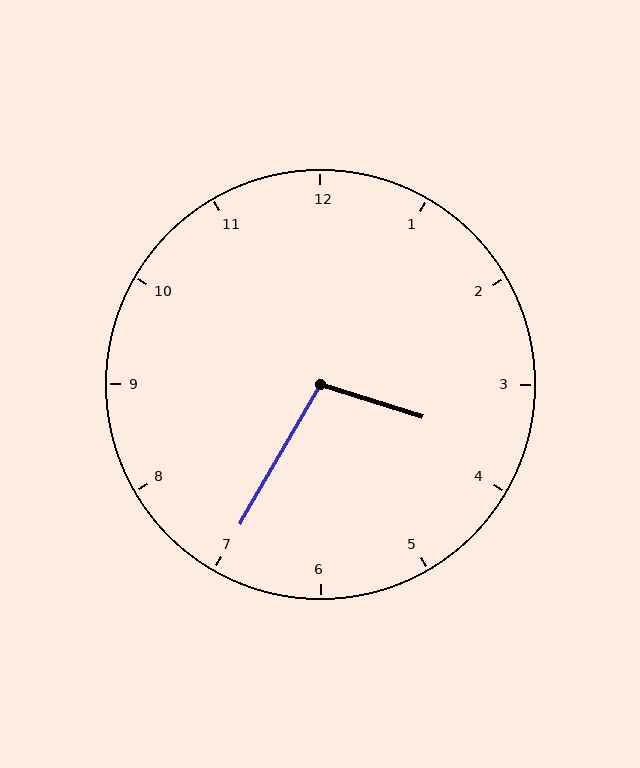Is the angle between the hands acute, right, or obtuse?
It is obtuse.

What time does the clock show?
3:35.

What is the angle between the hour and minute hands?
Approximately 102 degrees.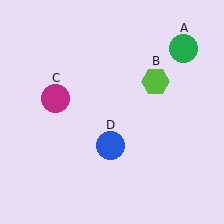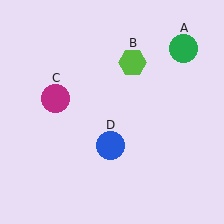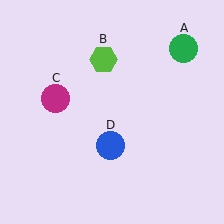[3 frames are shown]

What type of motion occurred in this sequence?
The lime hexagon (object B) rotated counterclockwise around the center of the scene.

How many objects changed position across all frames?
1 object changed position: lime hexagon (object B).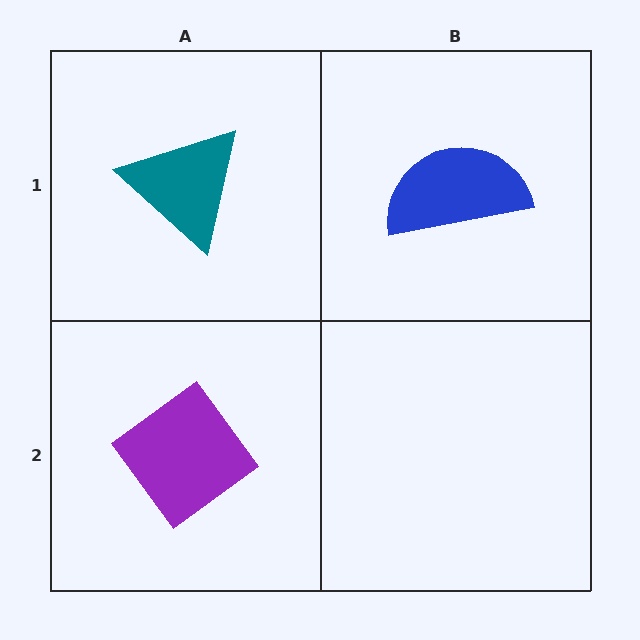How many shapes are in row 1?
2 shapes.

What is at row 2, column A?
A purple diamond.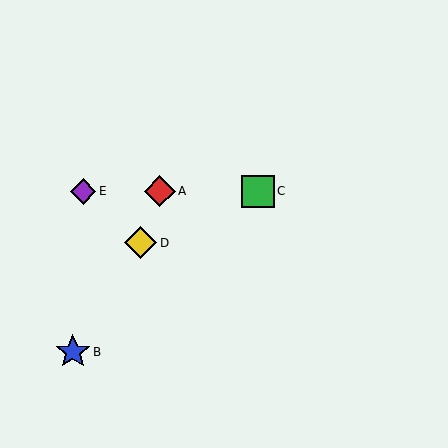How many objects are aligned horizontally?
3 objects (A, C, E) are aligned horizontally.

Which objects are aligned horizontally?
Objects A, C, E are aligned horizontally.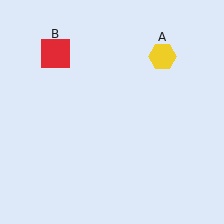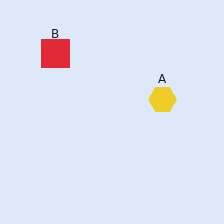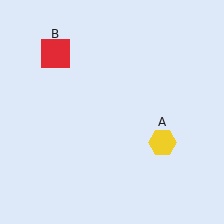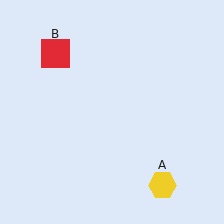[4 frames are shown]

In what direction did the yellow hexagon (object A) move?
The yellow hexagon (object A) moved down.